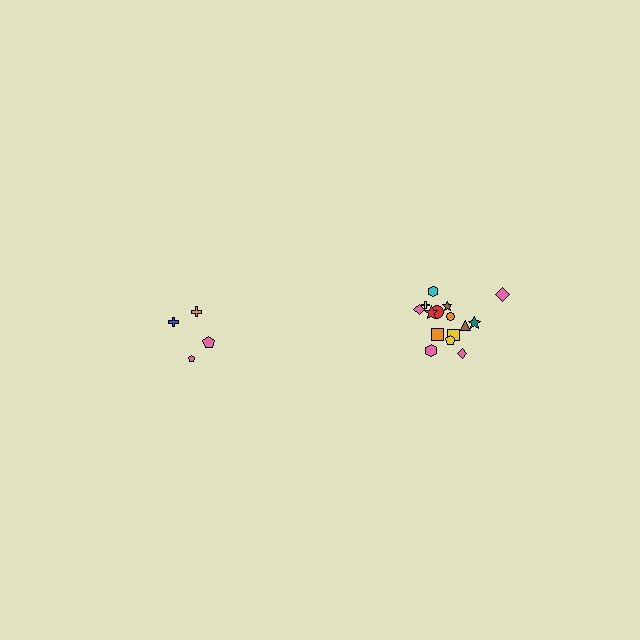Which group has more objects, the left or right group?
The right group.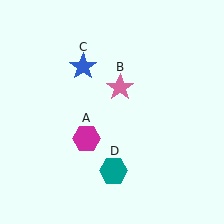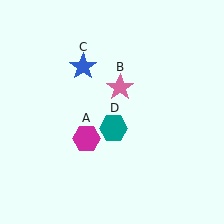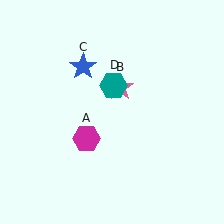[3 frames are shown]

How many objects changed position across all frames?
1 object changed position: teal hexagon (object D).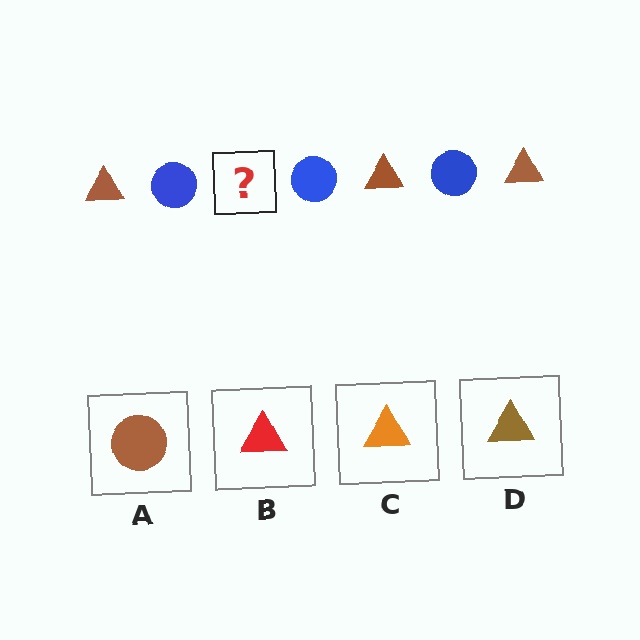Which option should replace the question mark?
Option D.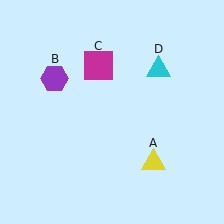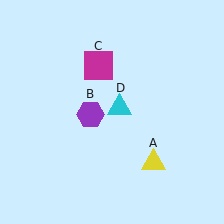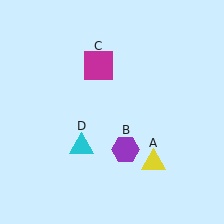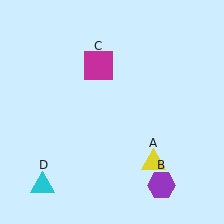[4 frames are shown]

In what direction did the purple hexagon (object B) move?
The purple hexagon (object B) moved down and to the right.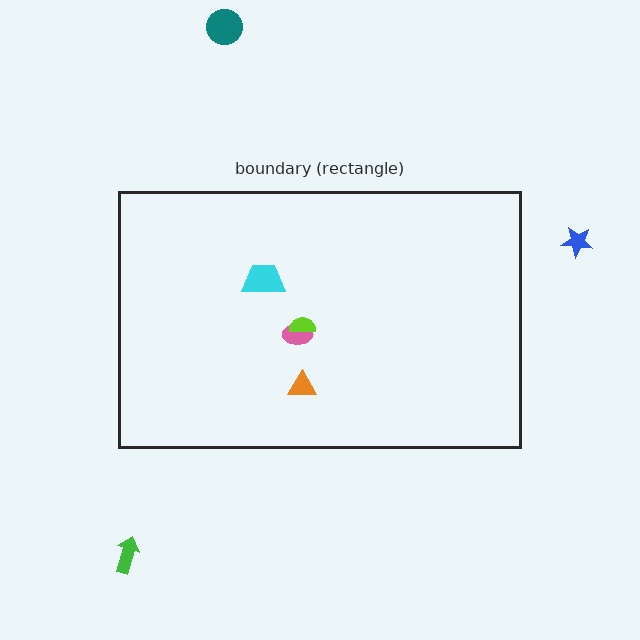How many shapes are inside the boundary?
4 inside, 3 outside.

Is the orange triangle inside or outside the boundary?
Inside.